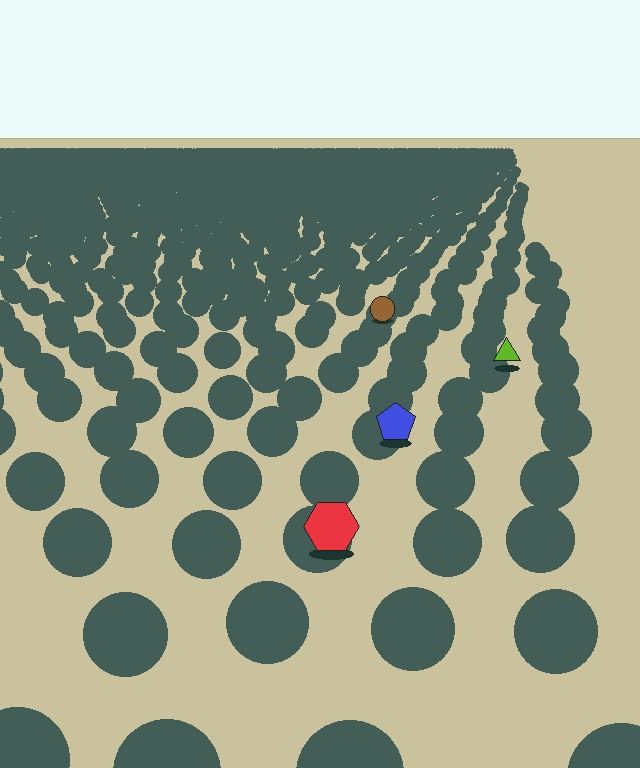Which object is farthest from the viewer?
The brown circle is farthest from the viewer. It appears smaller and the ground texture around it is denser.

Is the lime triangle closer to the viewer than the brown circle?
Yes. The lime triangle is closer — you can tell from the texture gradient: the ground texture is coarser near it.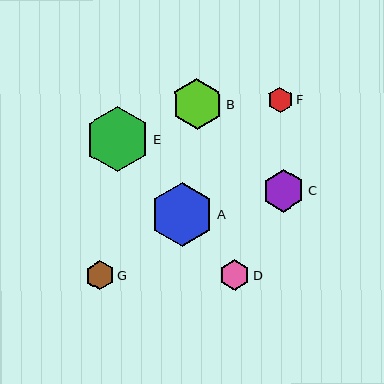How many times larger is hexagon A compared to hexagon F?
Hexagon A is approximately 2.5 times the size of hexagon F.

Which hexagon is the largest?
Hexagon E is the largest with a size of approximately 64 pixels.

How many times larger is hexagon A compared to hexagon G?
Hexagon A is approximately 2.2 times the size of hexagon G.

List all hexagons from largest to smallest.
From largest to smallest: E, A, B, C, D, G, F.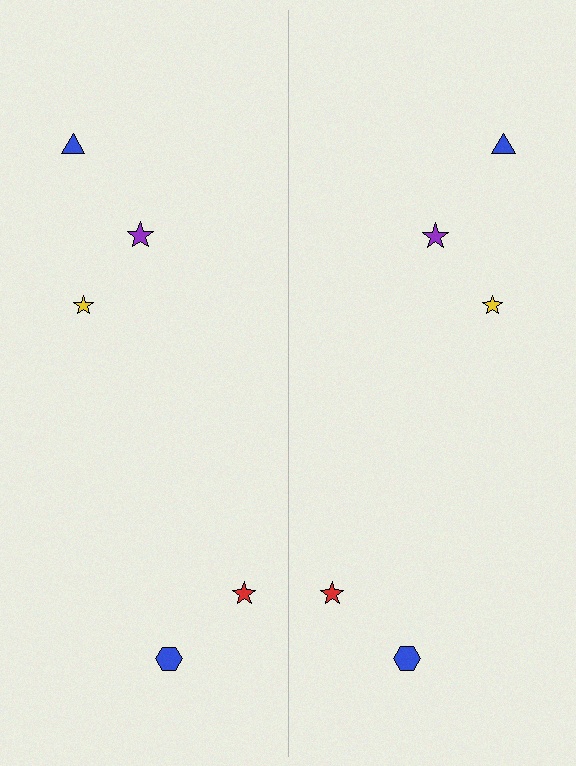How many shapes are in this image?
There are 10 shapes in this image.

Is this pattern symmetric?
Yes, this pattern has bilateral (reflection) symmetry.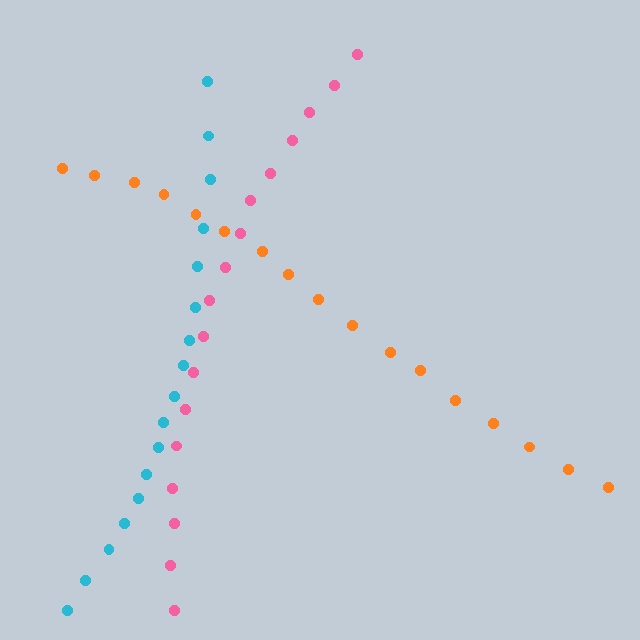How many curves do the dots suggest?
There are 3 distinct paths.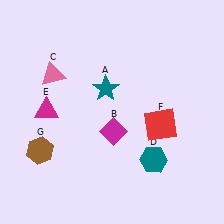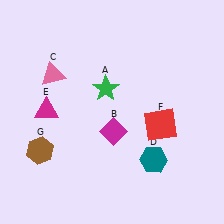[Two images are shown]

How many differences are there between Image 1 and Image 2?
There is 1 difference between the two images.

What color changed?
The star (A) changed from teal in Image 1 to green in Image 2.